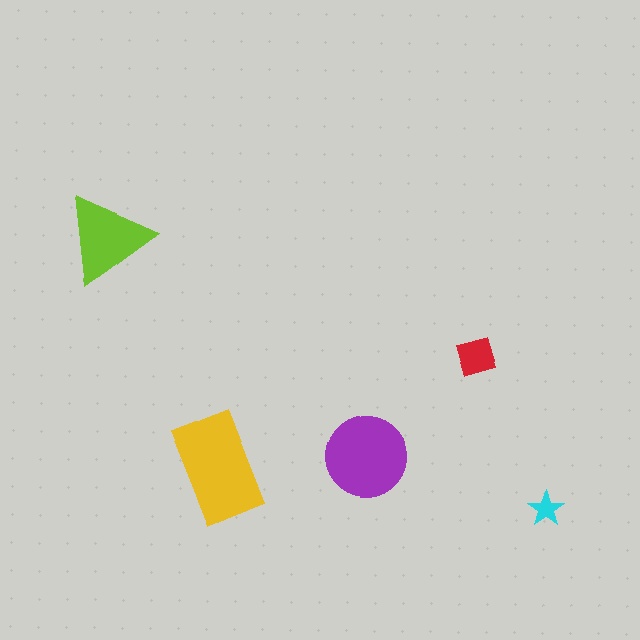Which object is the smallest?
The cyan star.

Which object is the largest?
The yellow rectangle.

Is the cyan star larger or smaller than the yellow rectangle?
Smaller.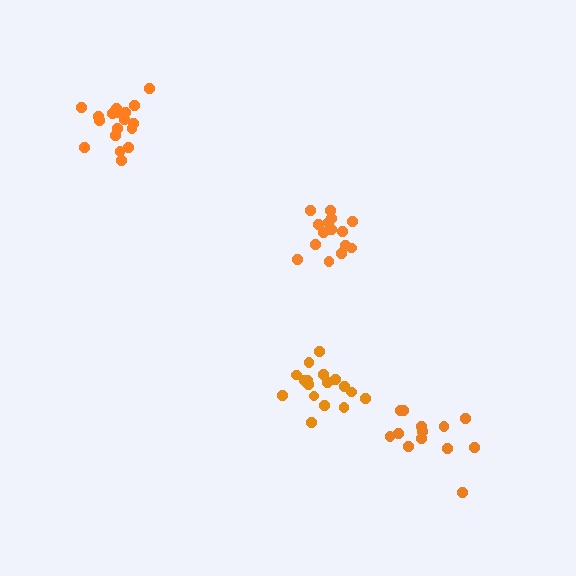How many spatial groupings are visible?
There are 4 spatial groupings.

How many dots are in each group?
Group 1: 17 dots, Group 2: 13 dots, Group 3: 15 dots, Group 4: 18 dots (63 total).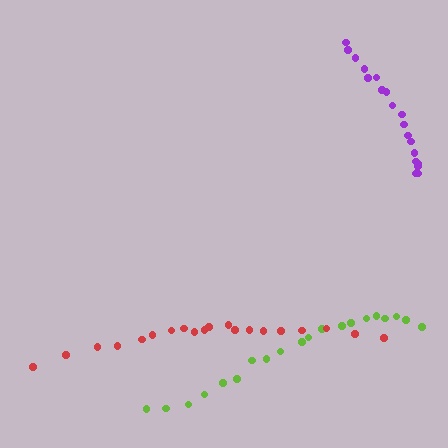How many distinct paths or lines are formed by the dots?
There are 3 distinct paths.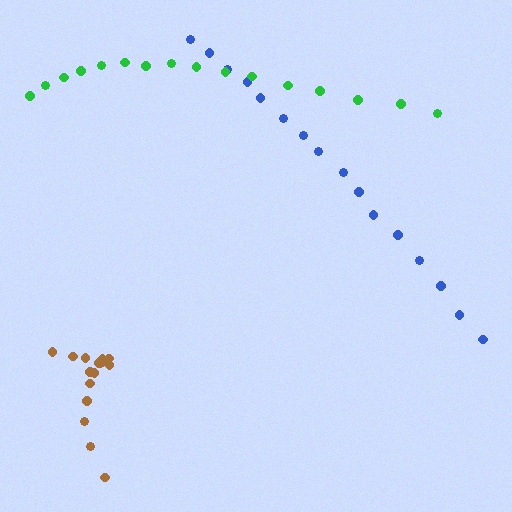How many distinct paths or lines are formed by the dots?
There are 3 distinct paths.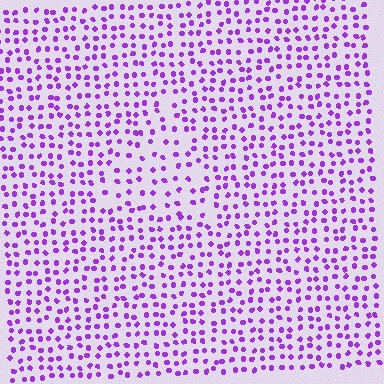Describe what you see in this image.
The image contains small purple elements arranged at two different densities. A triangle-shaped region is visible where the elements are less densely packed than the surrounding area.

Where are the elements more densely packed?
The elements are more densely packed outside the triangle boundary.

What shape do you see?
I see a triangle.